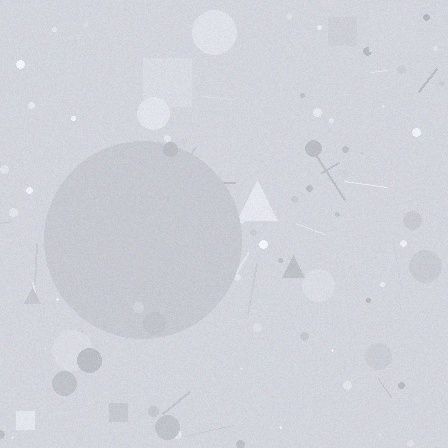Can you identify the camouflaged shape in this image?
The camouflaged shape is a circle.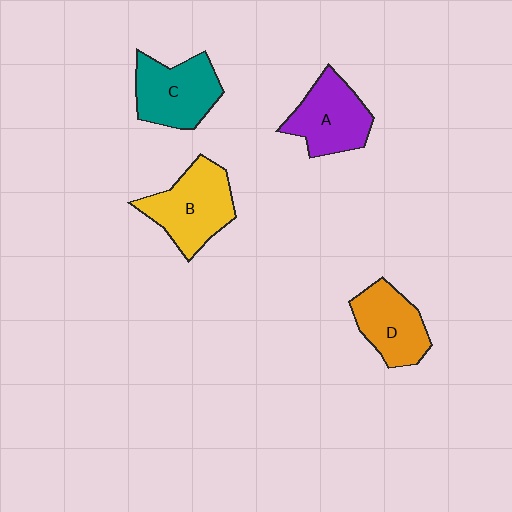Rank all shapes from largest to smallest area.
From largest to smallest: B (yellow), C (teal), A (purple), D (orange).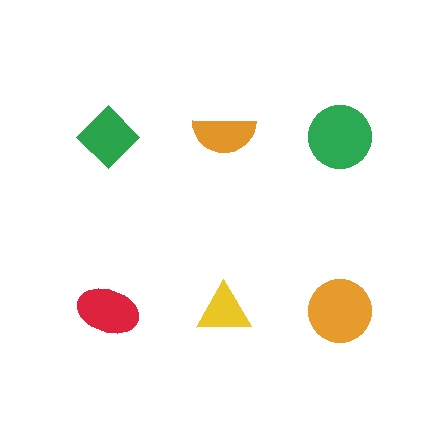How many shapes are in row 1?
3 shapes.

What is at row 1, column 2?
An orange semicircle.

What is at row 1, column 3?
A green circle.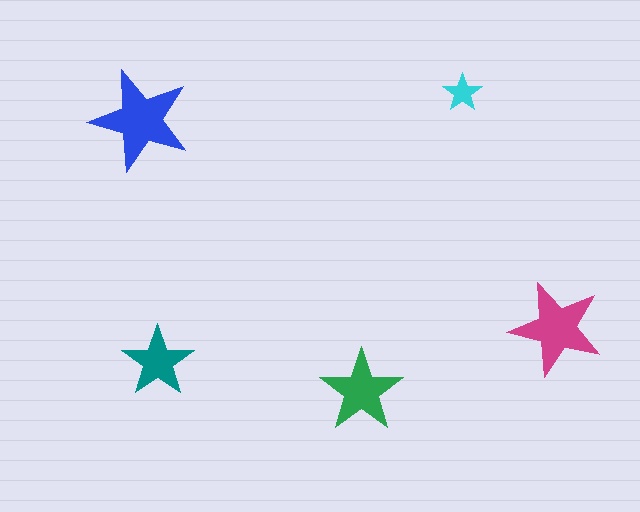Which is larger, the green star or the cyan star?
The green one.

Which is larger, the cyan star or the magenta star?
The magenta one.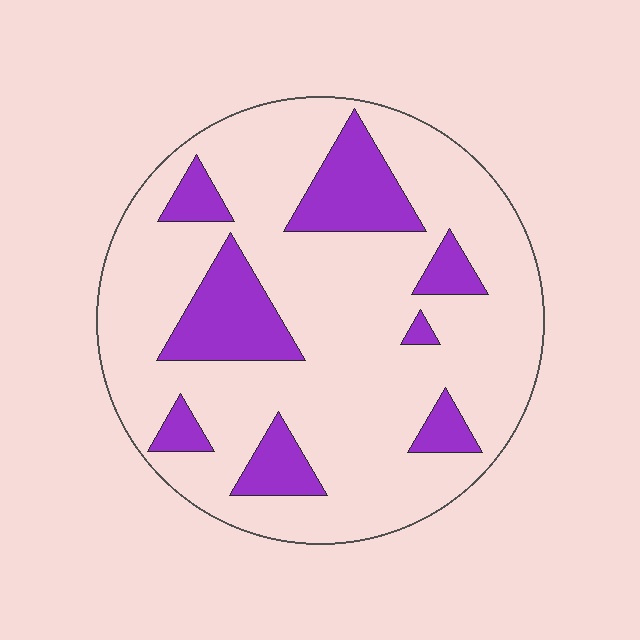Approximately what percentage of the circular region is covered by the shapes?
Approximately 20%.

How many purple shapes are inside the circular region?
8.